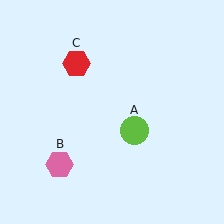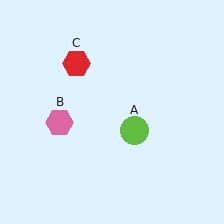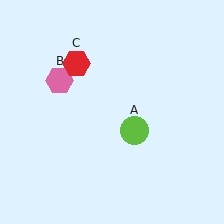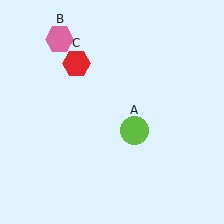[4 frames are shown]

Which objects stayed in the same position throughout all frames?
Lime circle (object A) and red hexagon (object C) remained stationary.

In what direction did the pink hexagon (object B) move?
The pink hexagon (object B) moved up.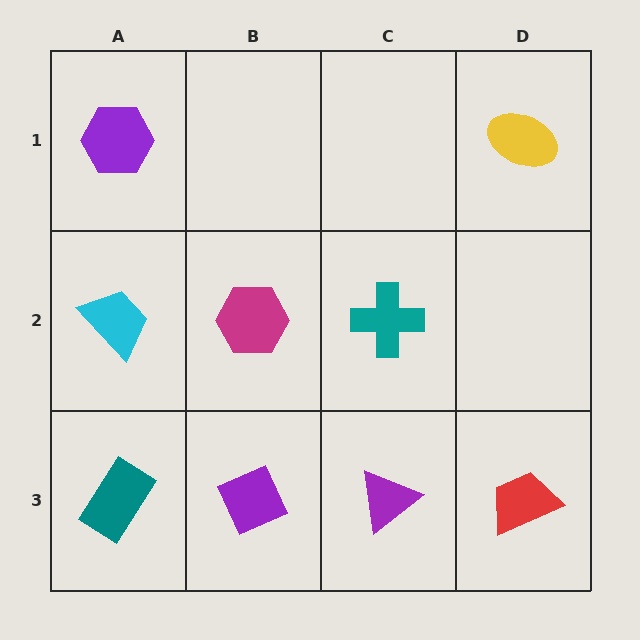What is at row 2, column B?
A magenta hexagon.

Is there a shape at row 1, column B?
No, that cell is empty.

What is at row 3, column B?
A purple diamond.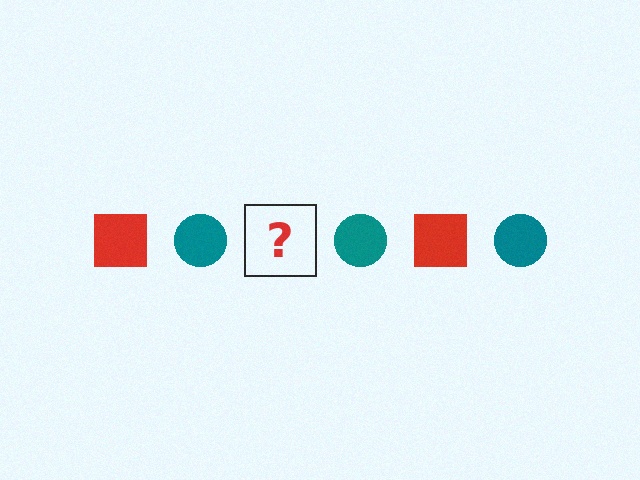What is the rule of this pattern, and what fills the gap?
The rule is that the pattern alternates between red square and teal circle. The gap should be filled with a red square.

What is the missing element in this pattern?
The missing element is a red square.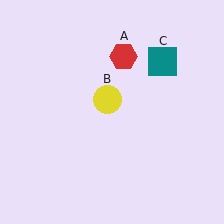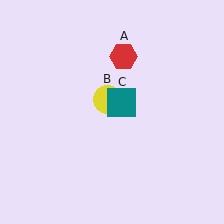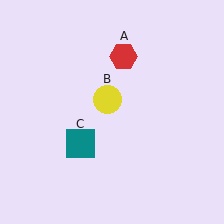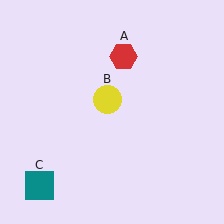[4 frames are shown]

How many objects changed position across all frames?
1 object changed position: teal square (object C).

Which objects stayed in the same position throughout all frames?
Red hexagon (object A) and yellow circle (object B) remained stationary.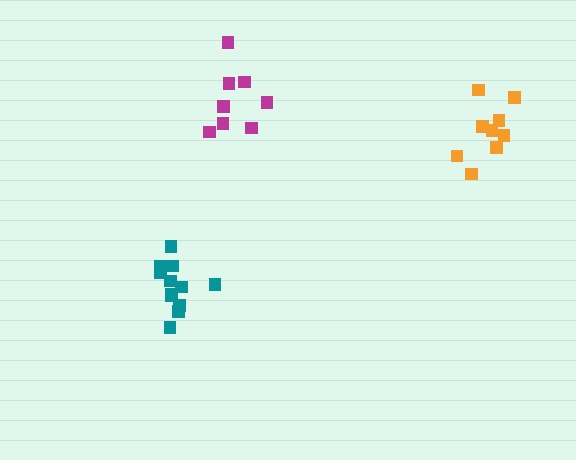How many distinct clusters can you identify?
There are 3 distinct clusters.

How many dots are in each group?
Group 1: 12 dots, Group 2: 9 dots, Group 3: 8 dots (29 total).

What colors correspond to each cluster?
The clusters are colored: teal, orange, magenta.